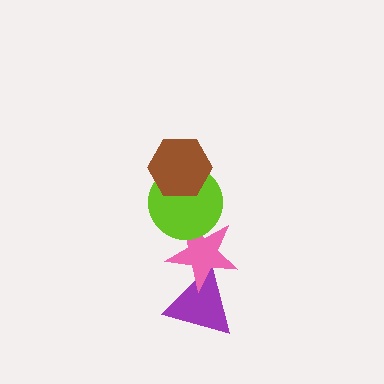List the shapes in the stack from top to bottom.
From top to bottom: the brown hexagon, the lime circle, the pink star, the purple triangle.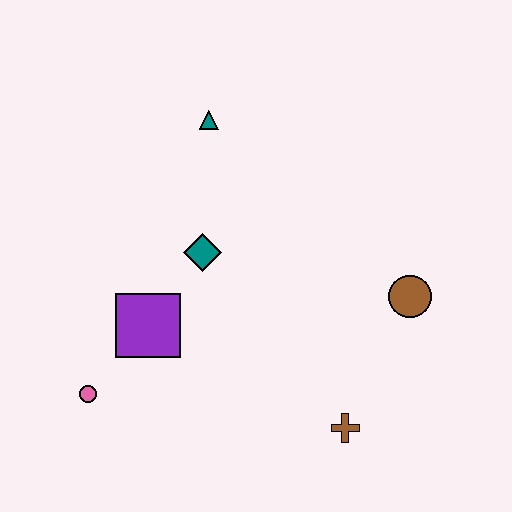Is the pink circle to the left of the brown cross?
Yes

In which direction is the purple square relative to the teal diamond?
The purple square is below the teal diamond.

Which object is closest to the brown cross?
The brown circle is closest to the brown cross.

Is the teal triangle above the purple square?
Yes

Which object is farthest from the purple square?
The brown circle is farthest from the purple square.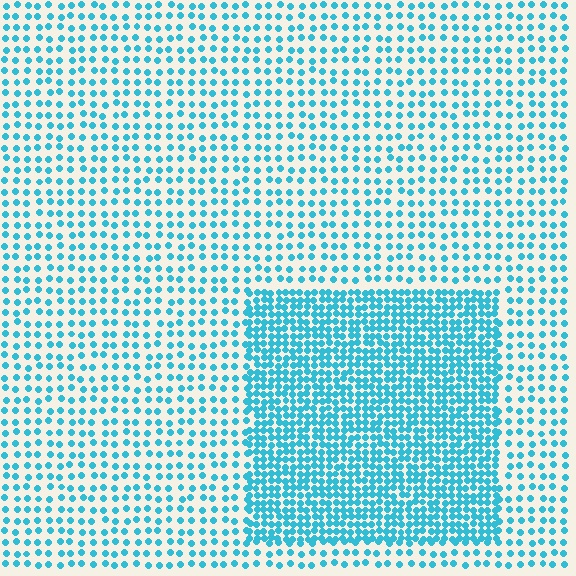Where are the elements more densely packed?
The elements are more densely packed inside the rectangle boundary.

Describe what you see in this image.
The image contains small cyan elements arranged at two different densities. A rectangle-shaped region is visible where the elements are more densely packed than the surrounding area.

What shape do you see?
I see a rectangle.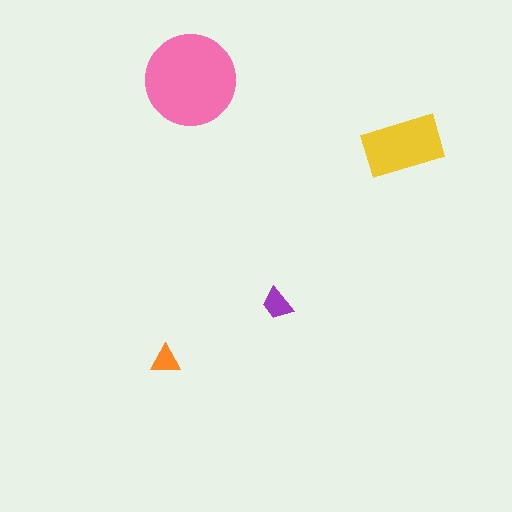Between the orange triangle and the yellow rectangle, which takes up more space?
The yellow rectangle.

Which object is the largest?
The pink circle.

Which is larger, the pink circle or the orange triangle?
The pink circle.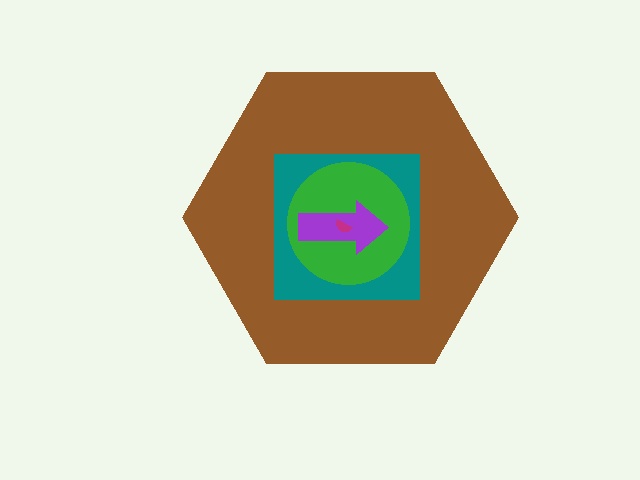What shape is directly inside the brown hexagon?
The teal square.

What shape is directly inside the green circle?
The purple arrow.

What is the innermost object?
The magenta semicircle.